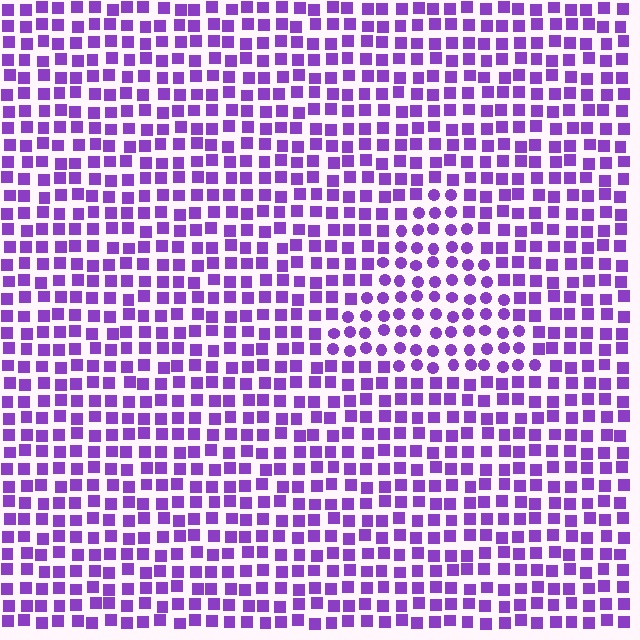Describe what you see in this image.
The image is filled with small purple elements arranged in a uniform grid. A triangle-shaped region contains circles, while the surrounding area contains squares. The boundary is defined purely by the change in element shape.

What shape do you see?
I see a triangle.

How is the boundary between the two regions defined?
The boundary is defined by a change in element shape: circles inside vs. squares outside. All elements share the same color and spacing.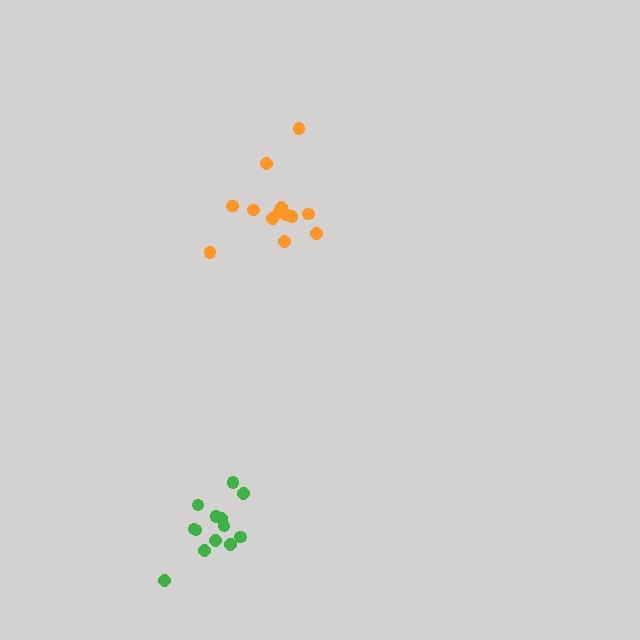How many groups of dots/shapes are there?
There are 2 groups.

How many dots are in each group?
Group 1: 14 dots, Group 2: 13 dots (27 total).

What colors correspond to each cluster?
The clusters are colored: orange, green.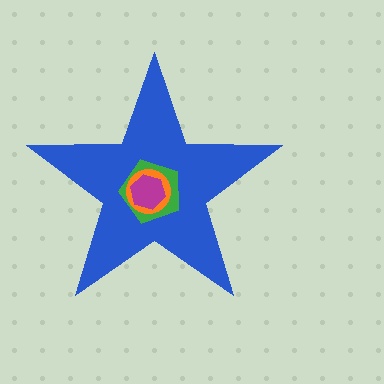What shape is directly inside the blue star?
The green pentagon.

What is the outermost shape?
The blue star.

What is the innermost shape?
The magenta hexagon.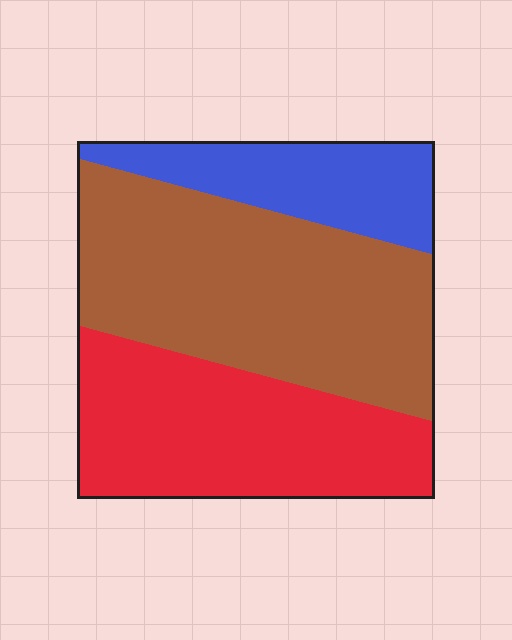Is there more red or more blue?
Red.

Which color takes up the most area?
Brown, at roughly 45%.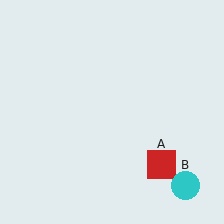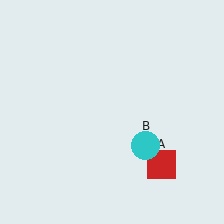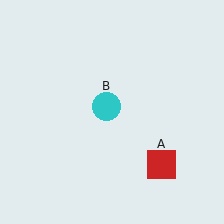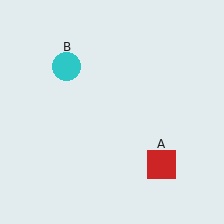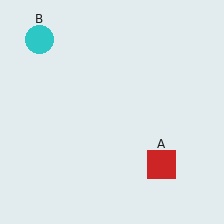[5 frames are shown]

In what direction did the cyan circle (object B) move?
The cyan circle (object B) moved up and to the left.